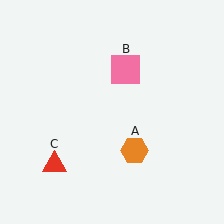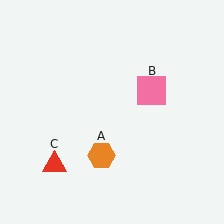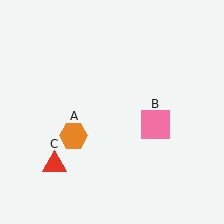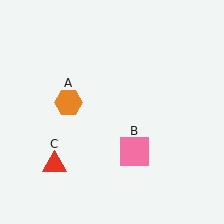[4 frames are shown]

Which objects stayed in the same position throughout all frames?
Red triangle (object C) remained stationary.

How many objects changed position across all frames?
2 objects changed position: orange hexagon (object A), pink square (object B).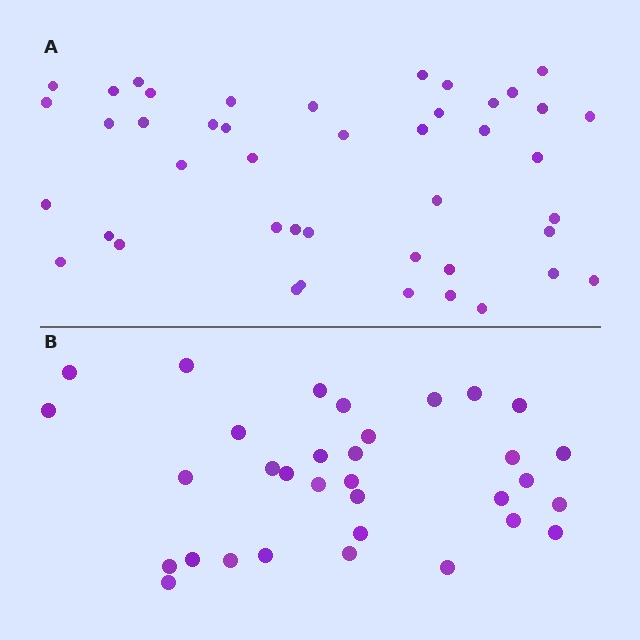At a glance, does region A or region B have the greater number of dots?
Region A (the top region) has more dots.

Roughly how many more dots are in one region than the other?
Region A has roughly 12 or so more dots than region B.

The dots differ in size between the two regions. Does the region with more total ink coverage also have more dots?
No. Region B has more total ink coverage because its dots are larger, but region A actually contains more individual dots. Total area can be misleading — the number of items is what matters here.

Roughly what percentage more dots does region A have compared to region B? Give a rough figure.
About 35% more.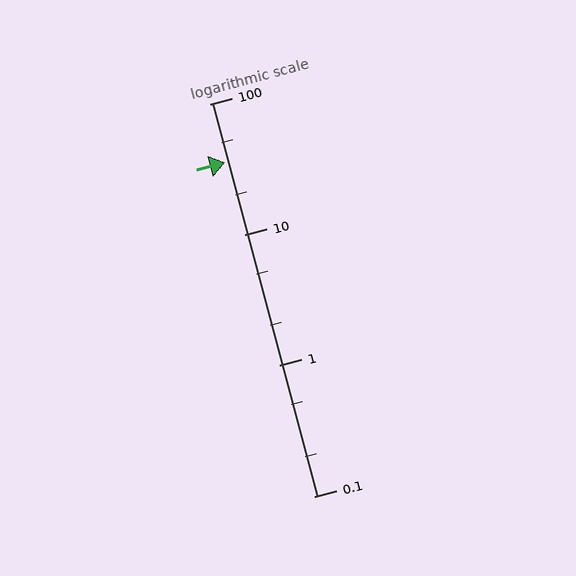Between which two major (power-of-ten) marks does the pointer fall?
The pointer is between 10 and 100.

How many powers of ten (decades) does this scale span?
The scale spans 3 decades, from 0.1 to 100.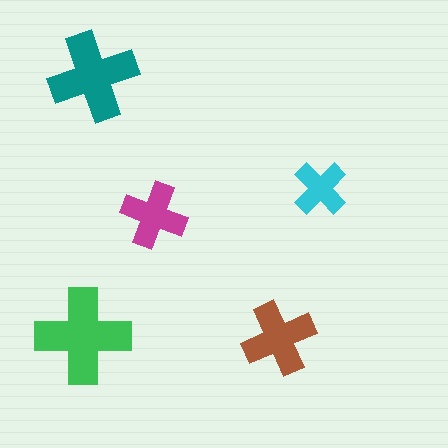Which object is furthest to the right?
The cyan cross is rightmost.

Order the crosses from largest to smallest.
the green one, the teal one, the brown one, the magenta one, the cyan one.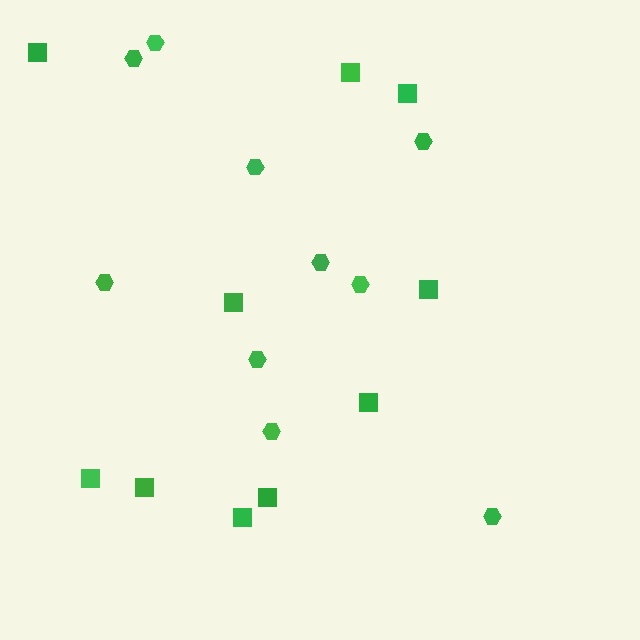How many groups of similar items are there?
There are 2 groups: one group of hexagons (10) and one group of squares (10).